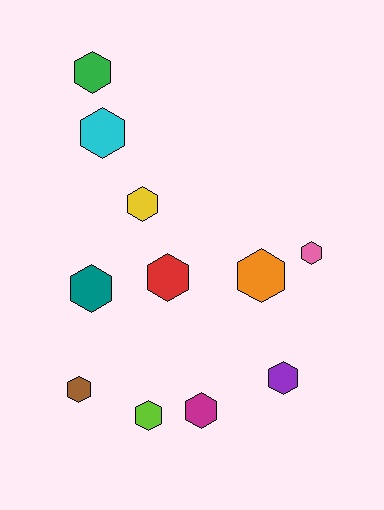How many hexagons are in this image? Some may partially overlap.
There are 11 hexagons.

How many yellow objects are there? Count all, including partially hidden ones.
There is 1 yellow object.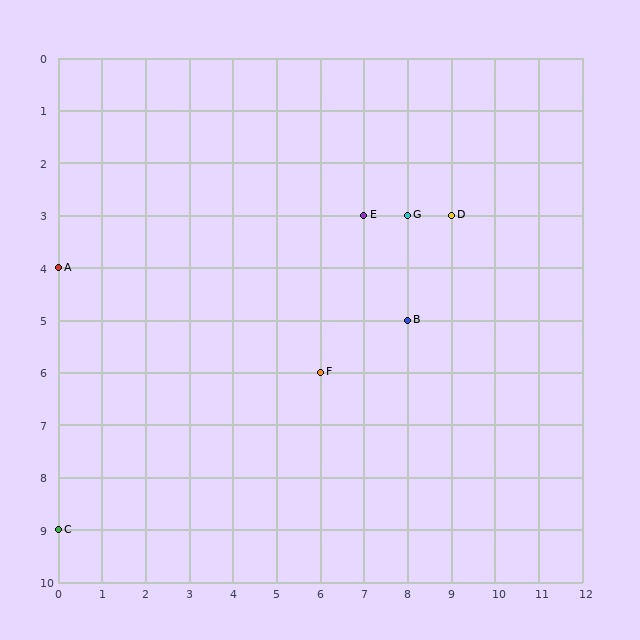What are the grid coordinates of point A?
Point A is at grid coordinates (0, 4).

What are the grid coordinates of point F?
Point F is at grid coordinates (6, 6).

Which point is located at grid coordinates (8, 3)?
Point G is at (8, 3).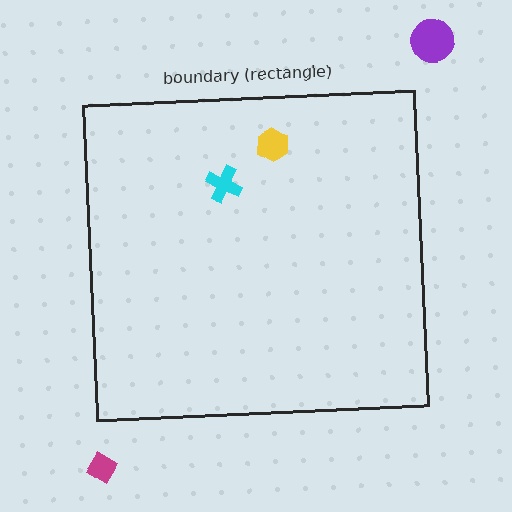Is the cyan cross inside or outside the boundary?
Inside.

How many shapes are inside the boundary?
2 inside, 2 outside.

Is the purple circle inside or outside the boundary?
Outside.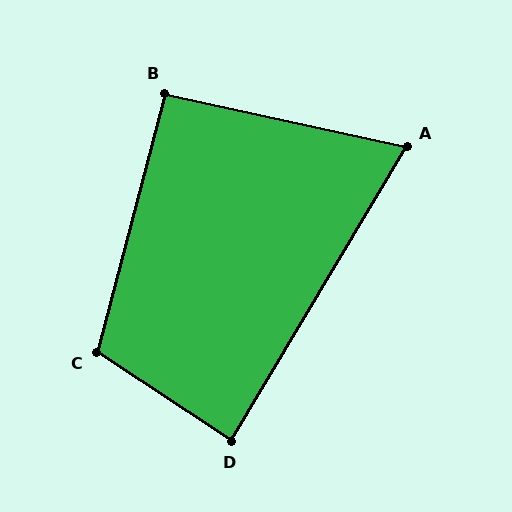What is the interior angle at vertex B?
Approximately 92 degrees (approximately right).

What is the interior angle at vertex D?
Approximately 88 degrees (approximately right).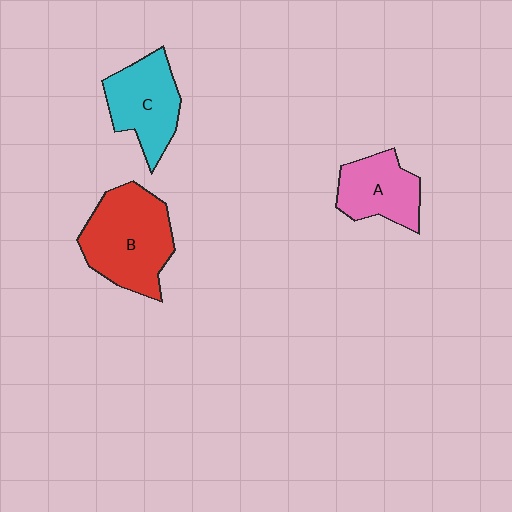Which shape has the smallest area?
Shape A (pink).